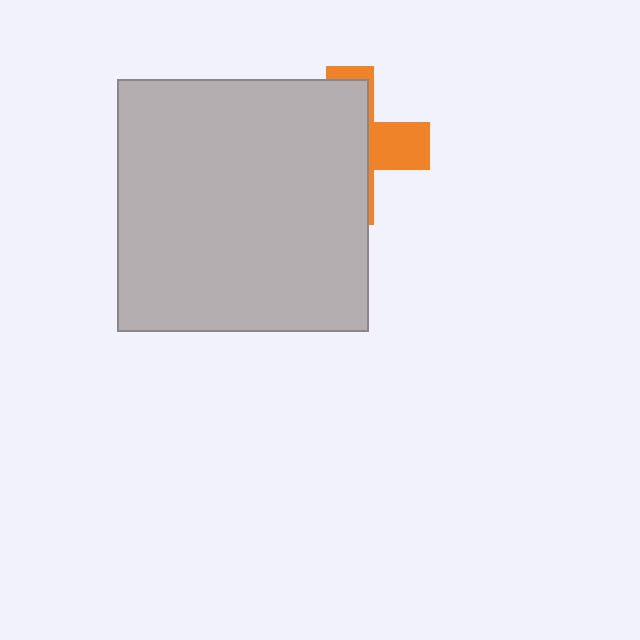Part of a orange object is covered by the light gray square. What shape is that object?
It is a cross.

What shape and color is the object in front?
The object in front is a light gray square.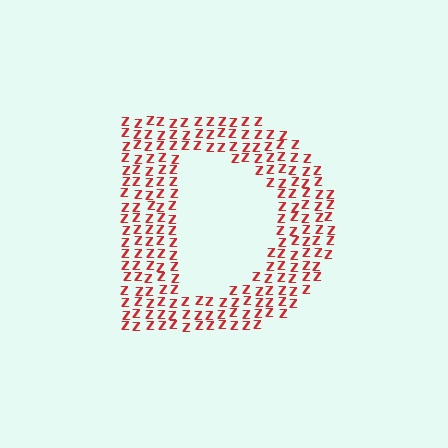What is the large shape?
The large shape is the letter D.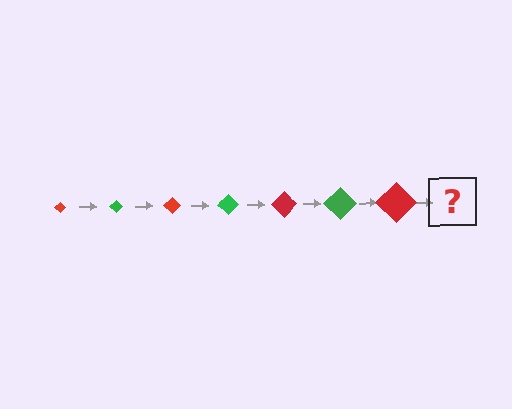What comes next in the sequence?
The next element should be a green diamond, larger than the previous one.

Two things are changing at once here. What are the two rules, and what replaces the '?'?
The two rules are that the diamond grows larger each step and the color cycles through red and green. The '?' should be a green diamond, larger than the previous one.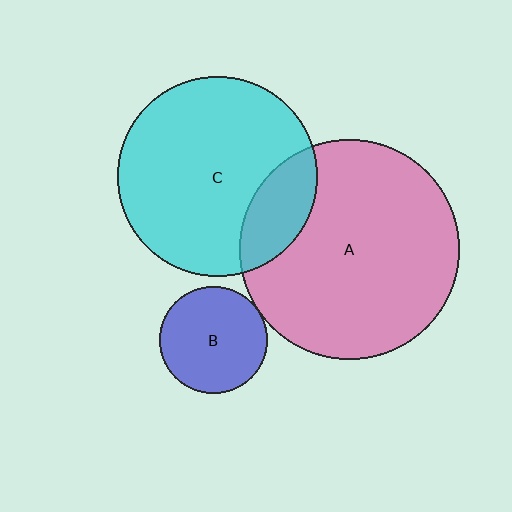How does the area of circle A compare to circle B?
Approximately 4.2 times.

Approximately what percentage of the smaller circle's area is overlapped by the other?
Approximately 20%.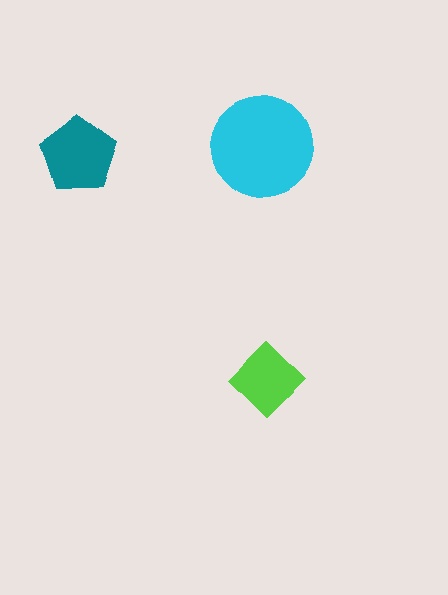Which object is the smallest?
The lime diamond.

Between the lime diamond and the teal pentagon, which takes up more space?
The teal pentagon.